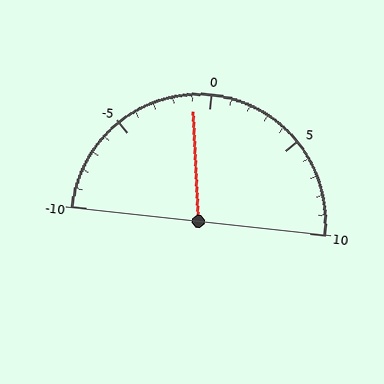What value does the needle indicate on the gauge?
The needle indicates approximately -1.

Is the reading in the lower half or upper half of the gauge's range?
The reading is in the lower half of the range (-10 to 10).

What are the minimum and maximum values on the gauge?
The gauge ranges from -10 to 10.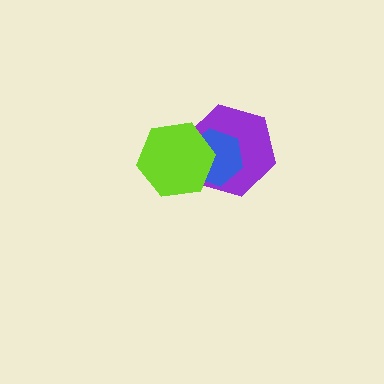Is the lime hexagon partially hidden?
No, no other shape covers it.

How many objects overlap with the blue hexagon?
2 objects overlap with the blue hexagon.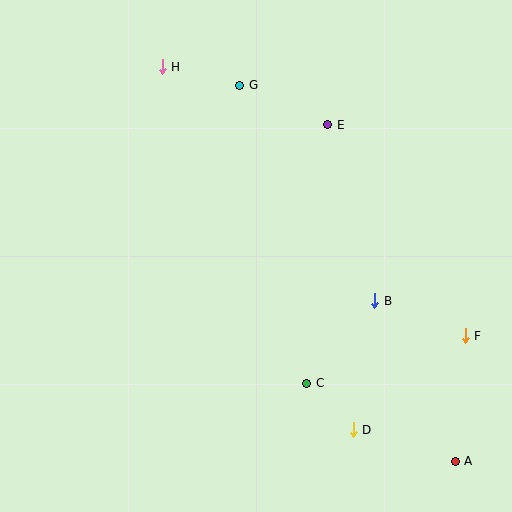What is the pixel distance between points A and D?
The distance between A and D is 107 pixels.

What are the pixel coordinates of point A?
Point A is at (455, 461).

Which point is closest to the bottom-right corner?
Point A is closest to the bottom-right corner.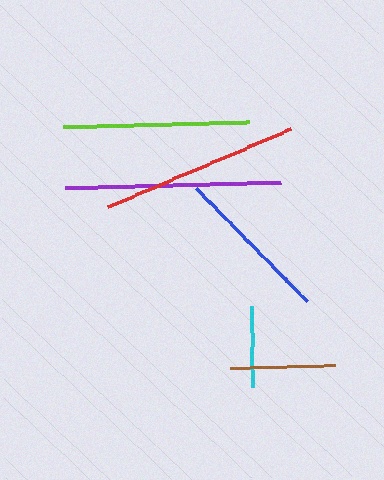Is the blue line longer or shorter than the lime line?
The lime line is longer than the blue line.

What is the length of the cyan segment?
The cyan segment is approximately 81 pixels long.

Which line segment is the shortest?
The cyan line is the shortest at approximately 81 pixels.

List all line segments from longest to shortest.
From longest to shortest: purple, red, lime, blue, brown, cyan.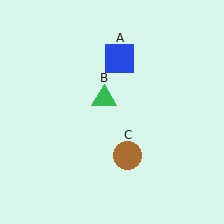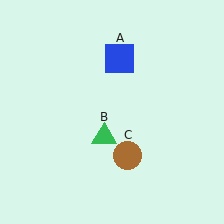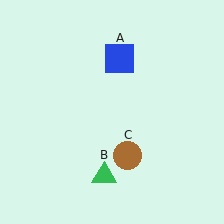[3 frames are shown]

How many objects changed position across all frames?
1 object changed position: green triangle (object B).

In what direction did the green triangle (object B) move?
The green triangle (object B) moved down.